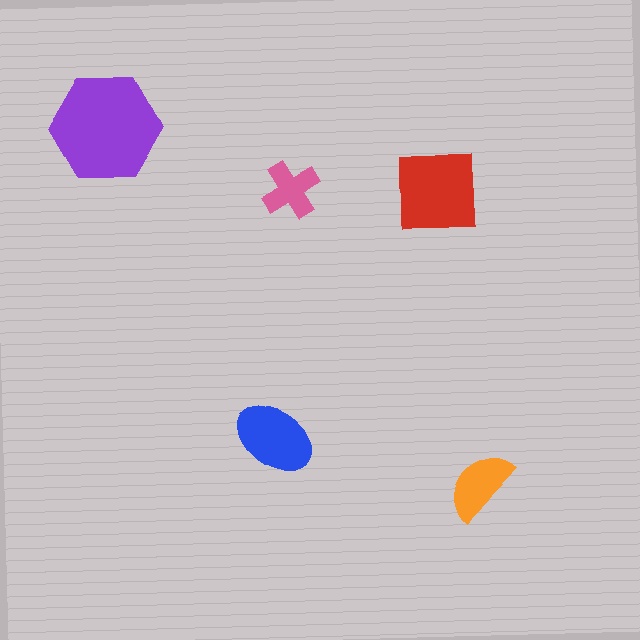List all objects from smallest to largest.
The pink cross, the orange semicircle, the blue ellipse, the red square, the purple hexagon.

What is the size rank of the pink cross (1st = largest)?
5th.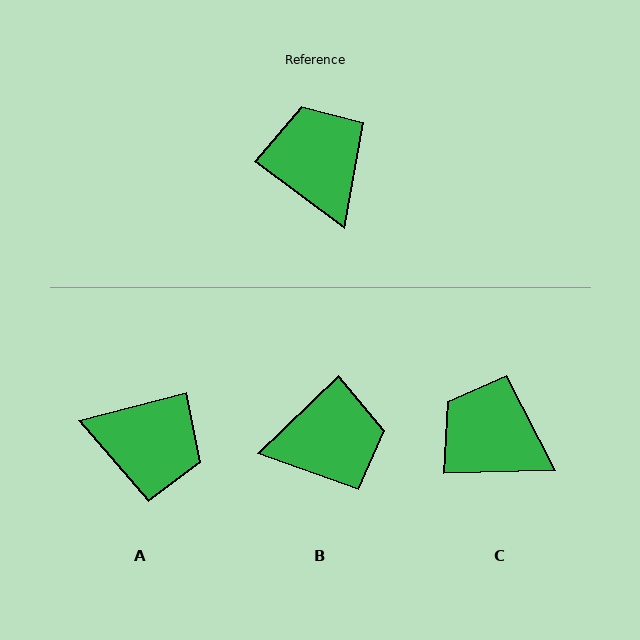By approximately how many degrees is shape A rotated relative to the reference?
Approximately 129 degrees clockwise.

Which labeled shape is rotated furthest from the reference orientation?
A, about 129 degrees away.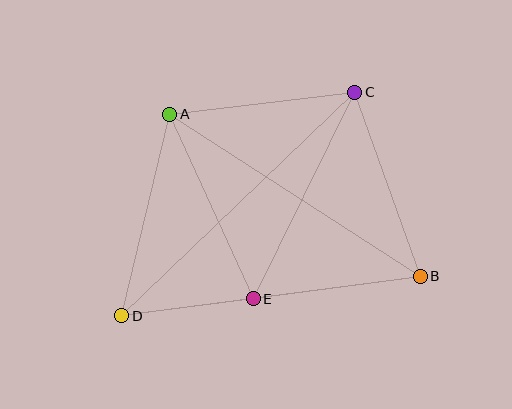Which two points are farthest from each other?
Points C and D are farthest from each other.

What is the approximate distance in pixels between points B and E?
The distance between B and E is approximately 169 pixels.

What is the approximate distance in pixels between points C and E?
The distance between C and E is approximately 230 pixels.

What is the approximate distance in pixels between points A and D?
The distance between A and D is approximately 207 pixels.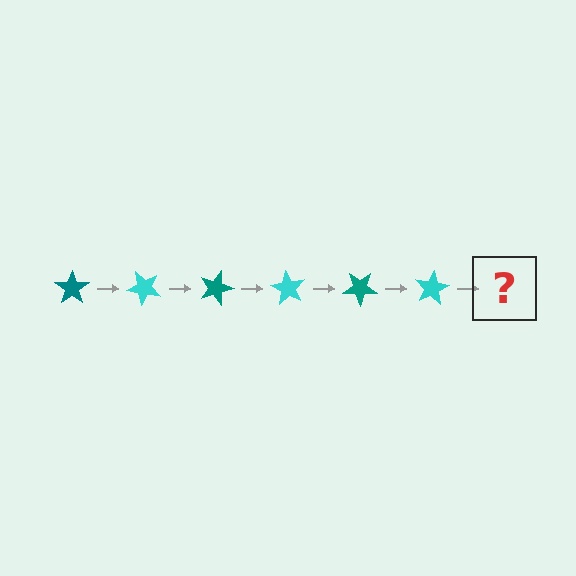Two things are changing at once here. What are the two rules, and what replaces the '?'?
The two rules are that it rotates 45 degrees each step and the color cycles through teal and cyan. The '?' should be a teal star, rotated 270 degrees from the start.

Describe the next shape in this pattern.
It should be a teal star, rotated 270 degrees from the start.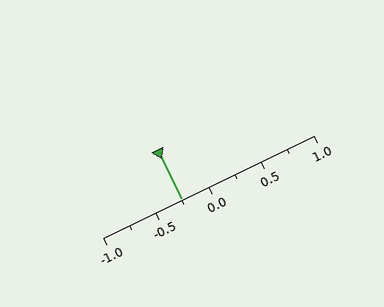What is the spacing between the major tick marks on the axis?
The major ticks are spaced 0.5 apart.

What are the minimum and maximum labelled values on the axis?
The axis runs from -1.0 to 1.0.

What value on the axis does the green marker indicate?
The marker indicates approximately -0.25.